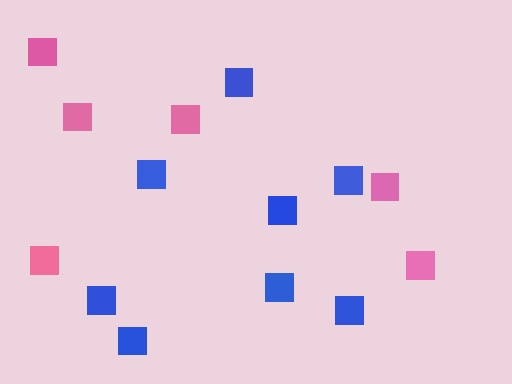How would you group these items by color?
There are 2 groups: one group of pink squares (6) and one group of blue squares (8).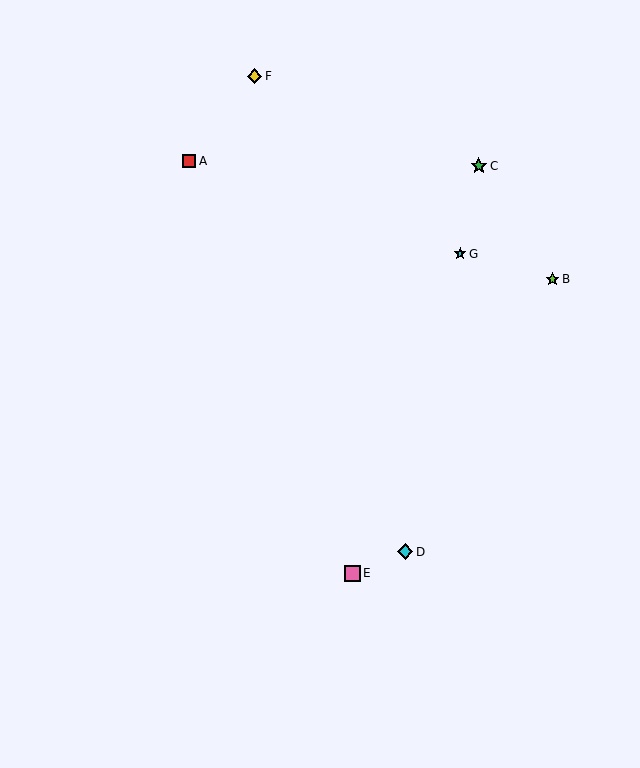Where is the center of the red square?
The center of the red square is at (189, 161).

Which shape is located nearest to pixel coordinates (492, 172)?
The green star (labeled C) at (479, 166) is nearest to that location.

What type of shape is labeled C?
Shape C is a green star.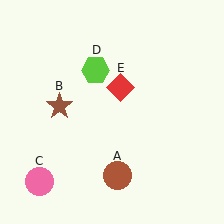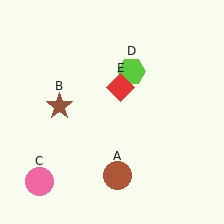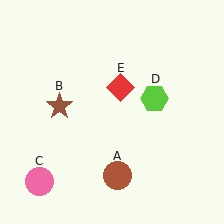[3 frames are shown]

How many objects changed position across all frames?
1 object changed position: lime hexagon (object D).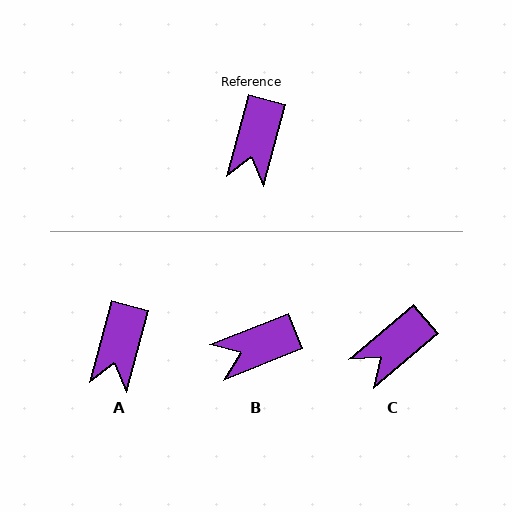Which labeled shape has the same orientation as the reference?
A.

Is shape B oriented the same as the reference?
No, it is off by about 53 degrees.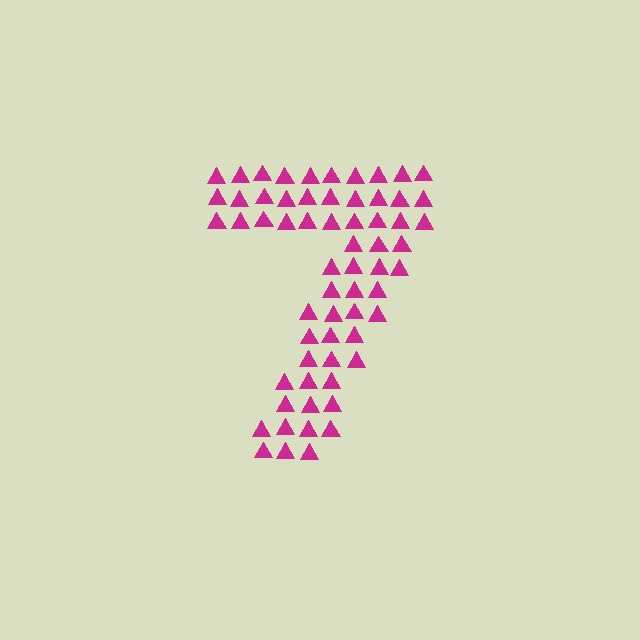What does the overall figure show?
The overall figure shows the digit 7.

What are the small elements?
The small elements are triangles.